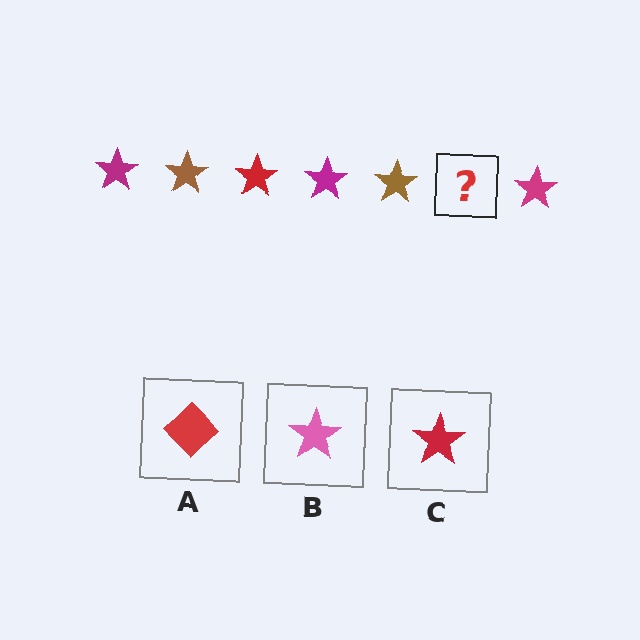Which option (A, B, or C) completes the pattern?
C.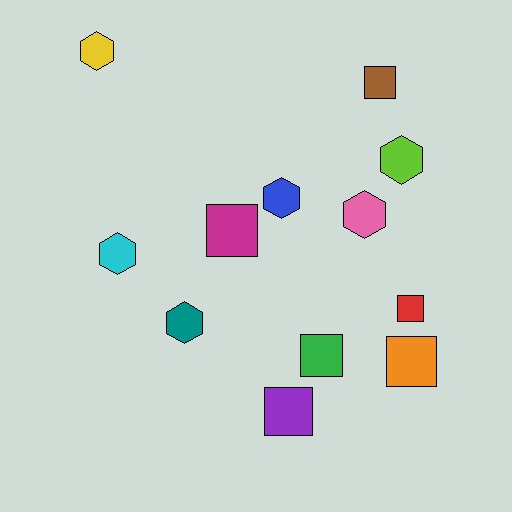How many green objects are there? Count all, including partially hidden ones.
There is 1 green object.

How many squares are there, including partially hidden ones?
There are 6 squares.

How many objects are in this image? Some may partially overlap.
There are 12 objects.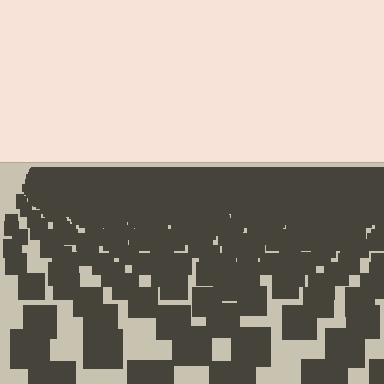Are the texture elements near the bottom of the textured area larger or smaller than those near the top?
Larger. Near the bottom, elements are closer to the viewer and appear at a bigger on-screen size.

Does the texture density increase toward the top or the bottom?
Density increases toward the top.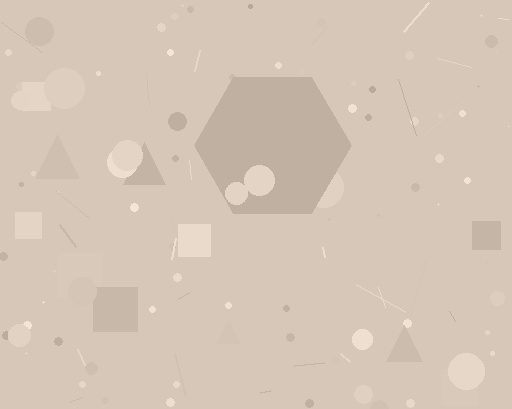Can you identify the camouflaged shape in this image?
The camouflaged shape is a hexagon.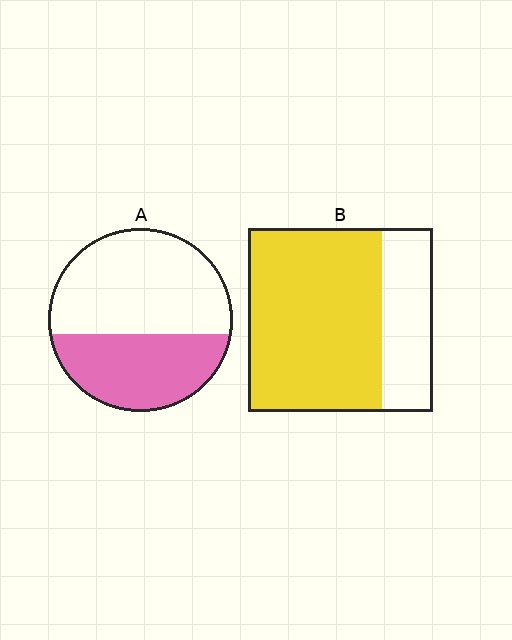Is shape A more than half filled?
No.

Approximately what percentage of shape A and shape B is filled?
A is approximately 40% and B is approximately 70%.